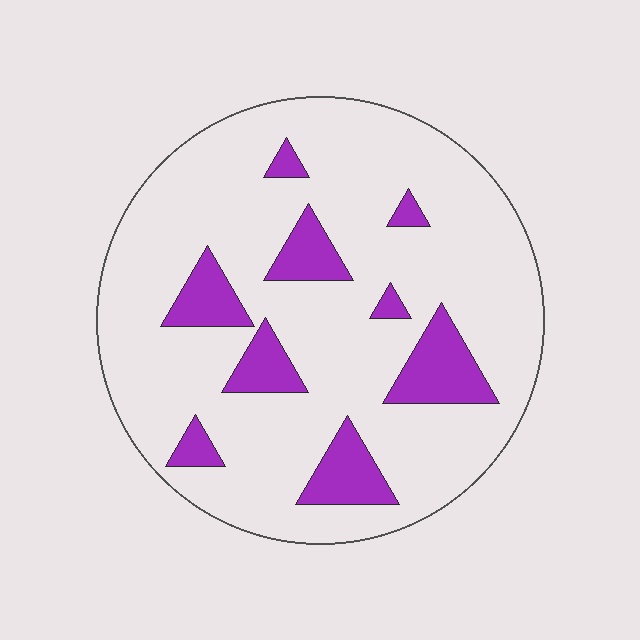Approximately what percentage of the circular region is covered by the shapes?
Approximately 15%.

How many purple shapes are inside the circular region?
9.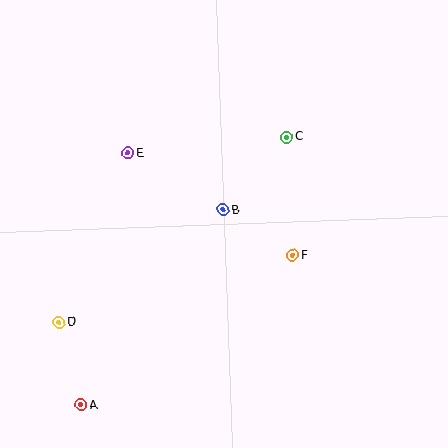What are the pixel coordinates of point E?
Point E is at (128, 153).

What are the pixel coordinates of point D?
Point D is at (59, 322).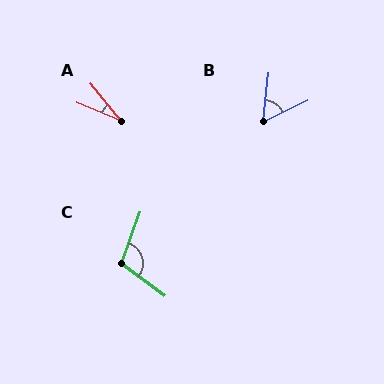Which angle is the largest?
C, at approximately 107 degrees.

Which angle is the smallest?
A, at approximately 28 degrees.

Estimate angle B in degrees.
Approximately 58 degrees.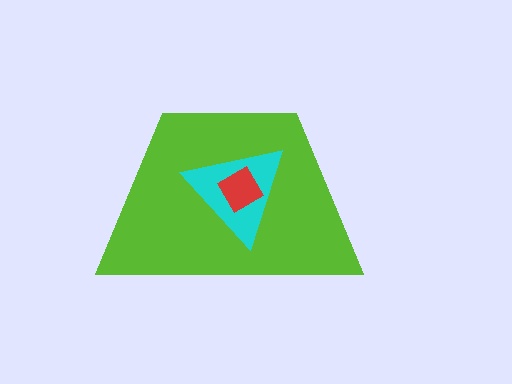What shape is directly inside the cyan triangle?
The red diamond.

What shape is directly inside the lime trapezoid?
The cyan triangle.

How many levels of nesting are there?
3.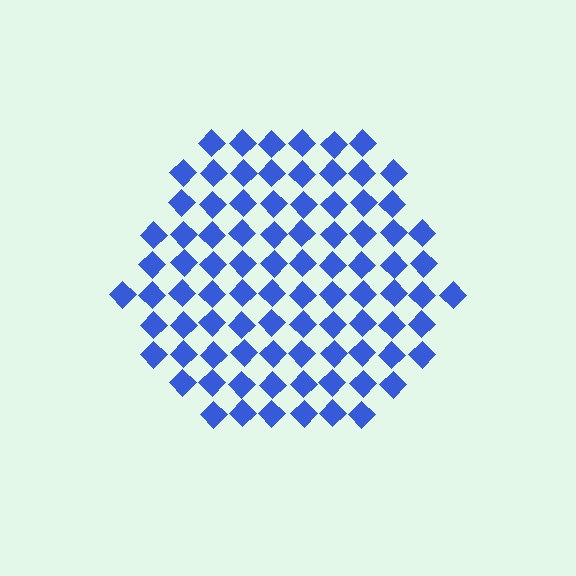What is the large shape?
The large shape is a hexagon.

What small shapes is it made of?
It is made of small diamonds.